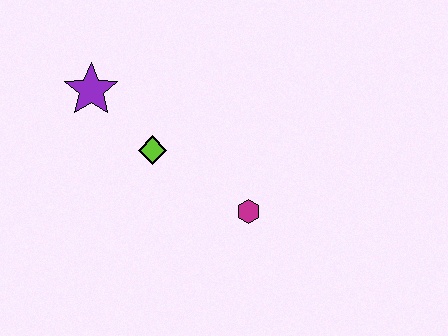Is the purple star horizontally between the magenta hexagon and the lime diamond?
No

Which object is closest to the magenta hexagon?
The lime diamond is closest to the magenta hexagon.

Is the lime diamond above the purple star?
No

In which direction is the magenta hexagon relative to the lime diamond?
The magenta hexagon is to the right of the lime diamond.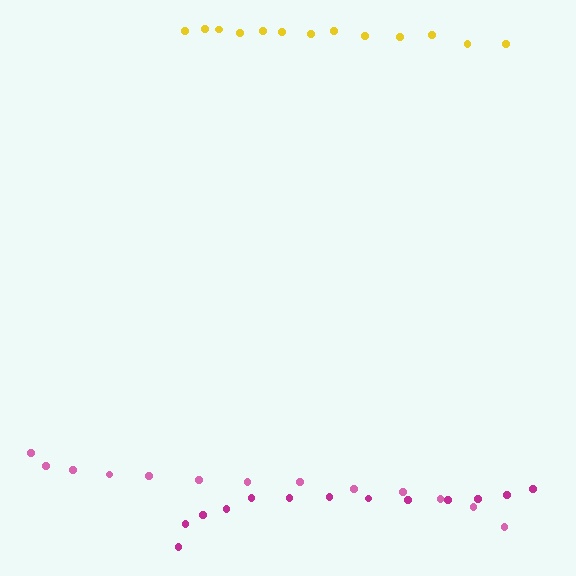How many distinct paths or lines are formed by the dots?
There are 3 distinct paths.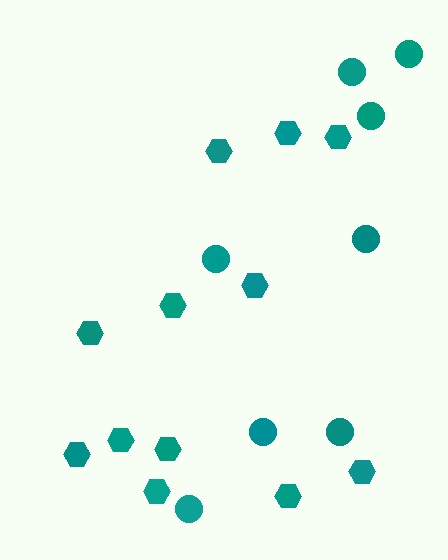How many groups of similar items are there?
There are 2 groups: one group of circles (8) and one group of hexagons (12).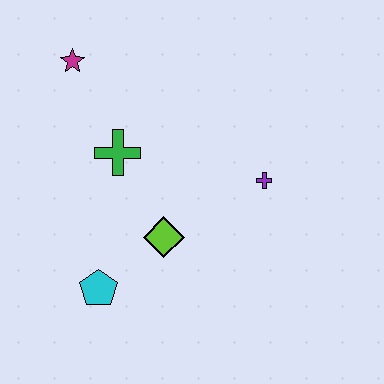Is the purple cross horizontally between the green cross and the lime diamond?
No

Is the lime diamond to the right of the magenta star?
Yes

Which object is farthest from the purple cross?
The magenta star is farthest from the purple cross.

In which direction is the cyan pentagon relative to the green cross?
The cyan pentagon is below the green cross.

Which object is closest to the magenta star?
The green cross is closest to the magenta star.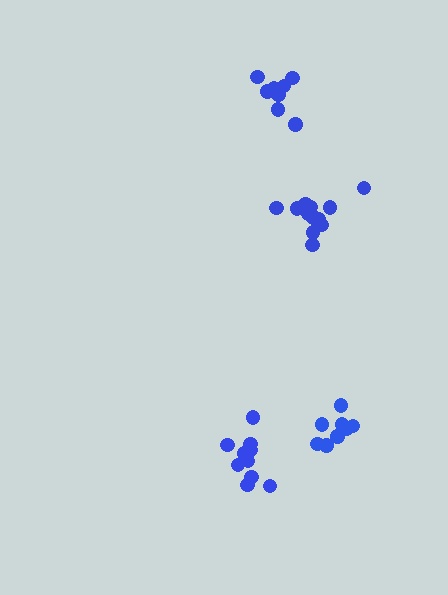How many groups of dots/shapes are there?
There are 4 groups.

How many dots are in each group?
Group 1: 13 dots, Group 2: 11 dots, Group 3: 8 dots, Group 4: 9 dots (41 total).